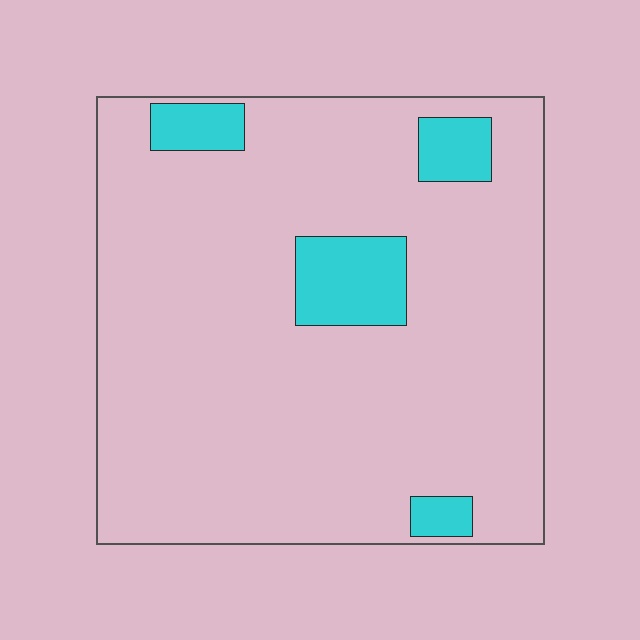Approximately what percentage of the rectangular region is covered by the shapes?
Approximately 10%.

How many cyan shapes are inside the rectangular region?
4.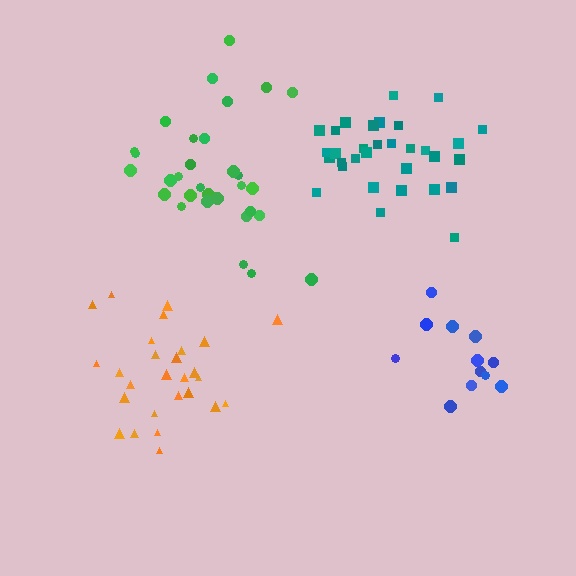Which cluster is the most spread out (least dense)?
Blue.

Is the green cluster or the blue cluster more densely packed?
Green.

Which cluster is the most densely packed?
Orange.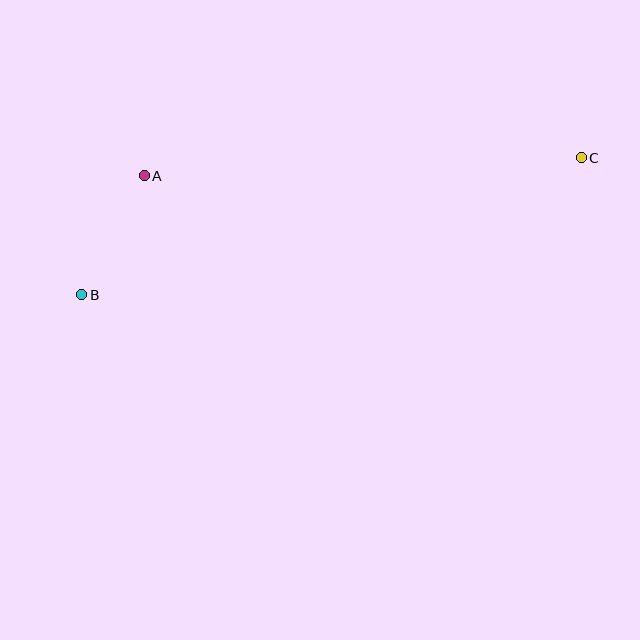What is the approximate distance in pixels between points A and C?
The distance between A and C is approximately 438 pixels.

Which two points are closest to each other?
Points A and B are closest to each other.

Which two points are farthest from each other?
Points B and C are farthest from each other.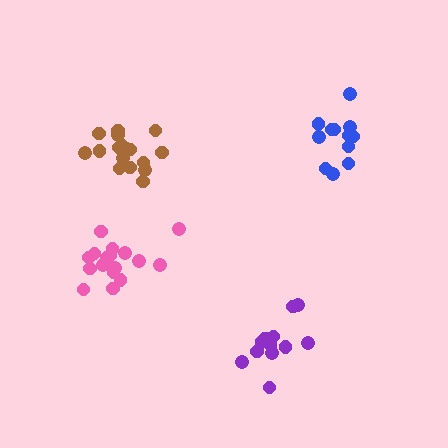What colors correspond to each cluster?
The clusters are colored: pink, blue, purple, brown.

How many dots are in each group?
Group 1: 17 dots, Group 2: 12 dots, Group 3: 13 dots, Group 4: 17 dots (59 total).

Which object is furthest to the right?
The blue cluster is rightmost.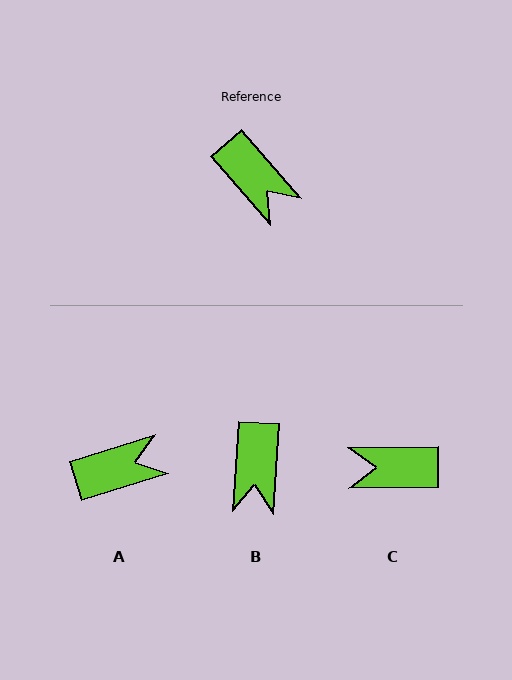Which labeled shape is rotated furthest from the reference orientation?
C, about 130 degrees away.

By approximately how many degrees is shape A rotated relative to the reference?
Approximately 67 degrees counter-clockwise.